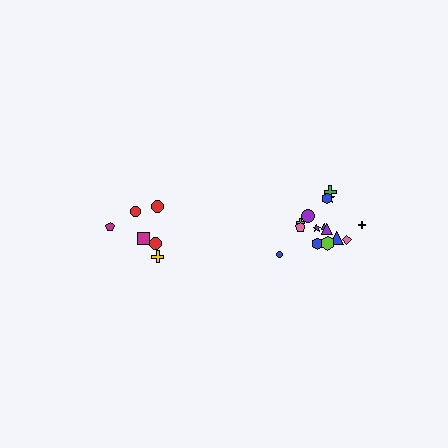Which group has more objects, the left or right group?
The right group.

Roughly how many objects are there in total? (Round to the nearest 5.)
Roughly 20 objects in total.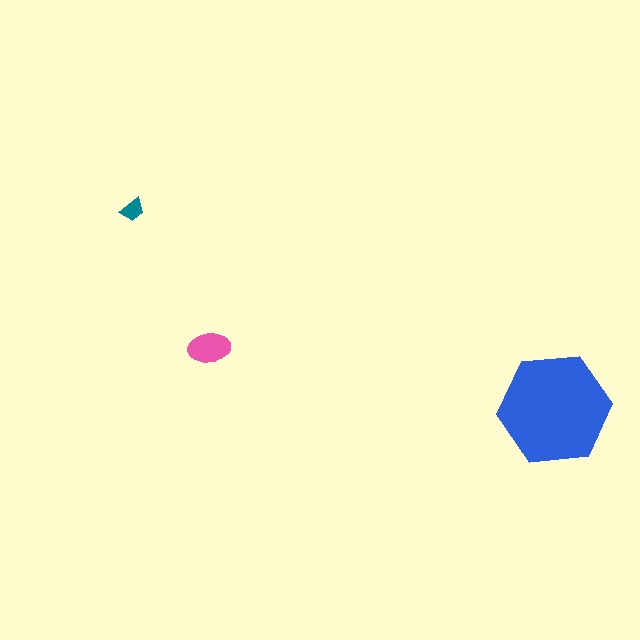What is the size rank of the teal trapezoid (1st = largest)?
3rd.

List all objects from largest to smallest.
The blue hexagon, the pink ellipse, the teal trapezoid.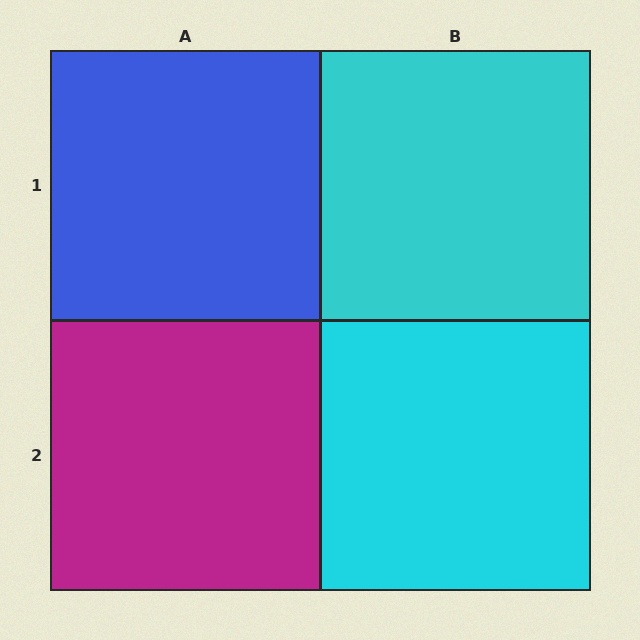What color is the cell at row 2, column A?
Magenta.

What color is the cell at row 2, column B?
Cyan.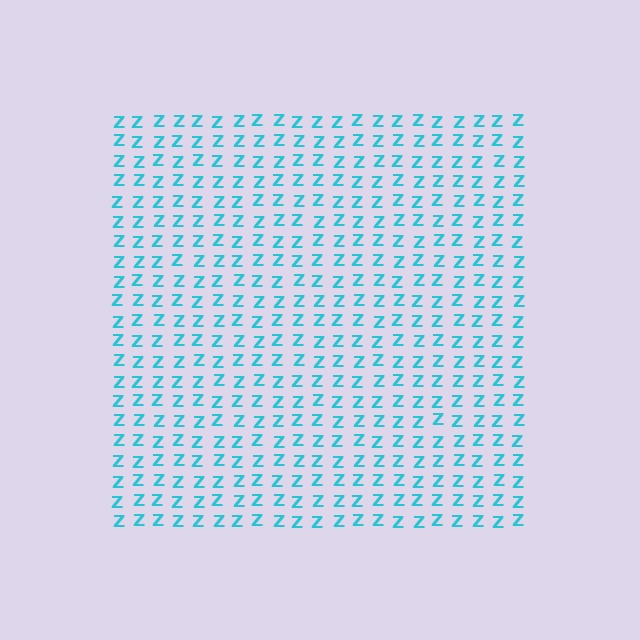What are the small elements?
The small elements are letter Z's.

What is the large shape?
The large shape is a square.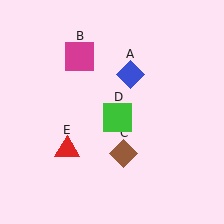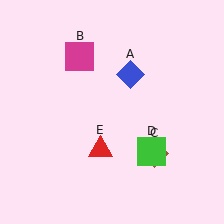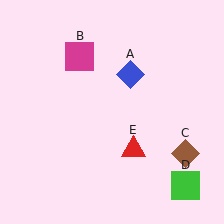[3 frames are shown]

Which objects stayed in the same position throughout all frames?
Blue diamond (object A) and magenta square (object B) remained stationary.